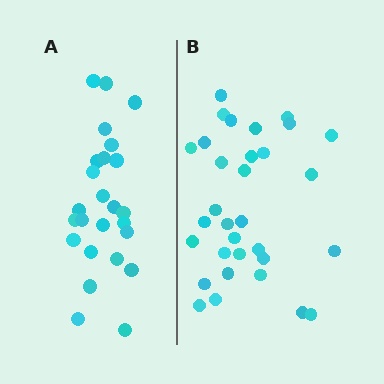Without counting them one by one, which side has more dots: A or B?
Region B (the right region) has more dots.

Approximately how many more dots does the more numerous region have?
Region B has roughly 8 or so more dots than region A.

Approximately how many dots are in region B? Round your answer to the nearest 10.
About 30 dots. (The exact count is 32, which rounds to 30.)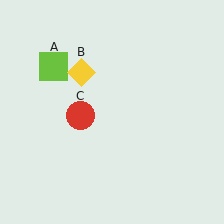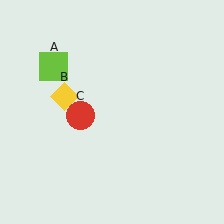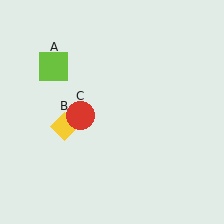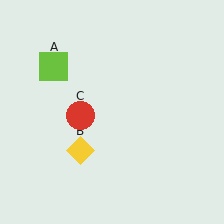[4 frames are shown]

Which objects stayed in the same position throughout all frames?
Lime square (object A) and red circle (object C) remained stationary.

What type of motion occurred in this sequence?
The yellow diamond (object B) rotated counterclockwise around the center of the scene.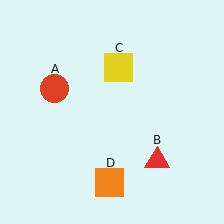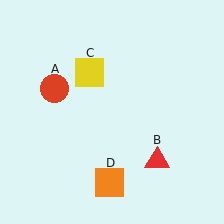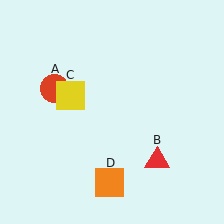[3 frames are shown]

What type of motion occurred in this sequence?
The yellow square (object C) rotated counterclockwise around the center of the scene.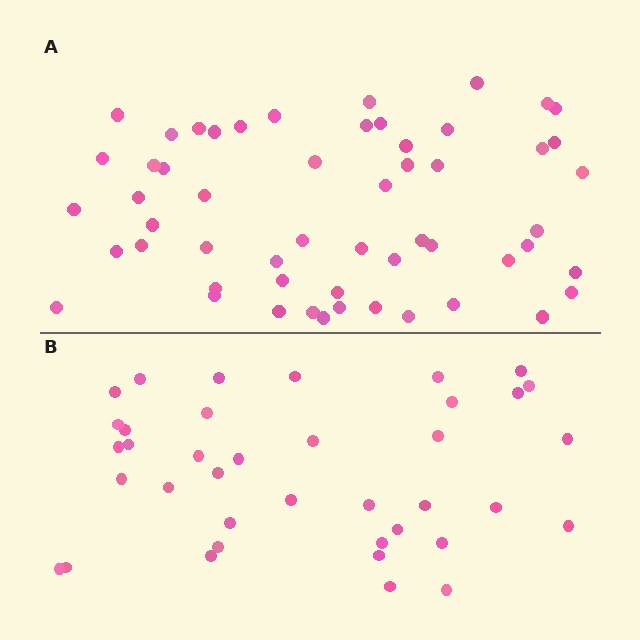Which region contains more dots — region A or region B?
Region A (the top region) has more dots.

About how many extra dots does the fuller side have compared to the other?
Region A has approximately 15 more dots than region B.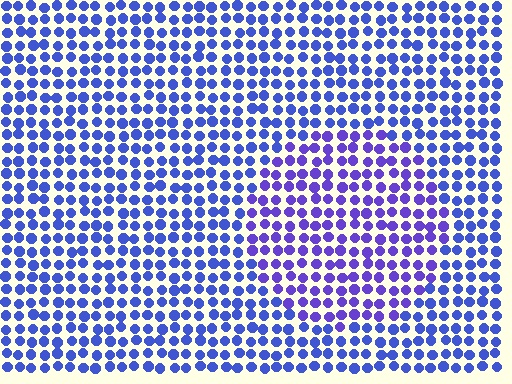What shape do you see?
I see a circle.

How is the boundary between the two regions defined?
The boundary is defined purely by a slight shift in hue (about 25 degrees). Spacing, size, and orientation are identical on both sides.